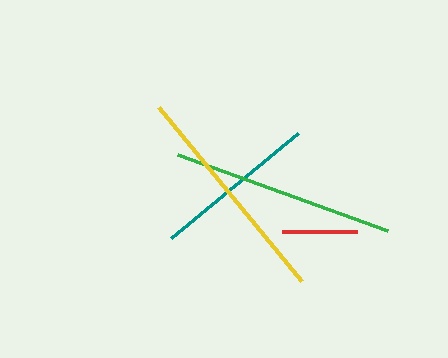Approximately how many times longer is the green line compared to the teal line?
The green line is approximately 1.4 times the length of the teal line.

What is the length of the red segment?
The red segment is approximately 75 pixels long.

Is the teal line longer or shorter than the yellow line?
The yellow line is longer than the teal line.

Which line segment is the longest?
The yellow line is the longest at approximately 225 pixels.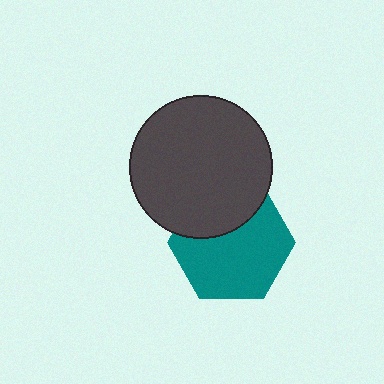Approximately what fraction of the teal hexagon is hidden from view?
Roughly 32% of the teal hexagon is hidden behind the dark gray circle.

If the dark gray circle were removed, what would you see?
You would see the complete teal hexagon.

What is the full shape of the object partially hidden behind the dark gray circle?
The partially hidden object is a teal hexagon.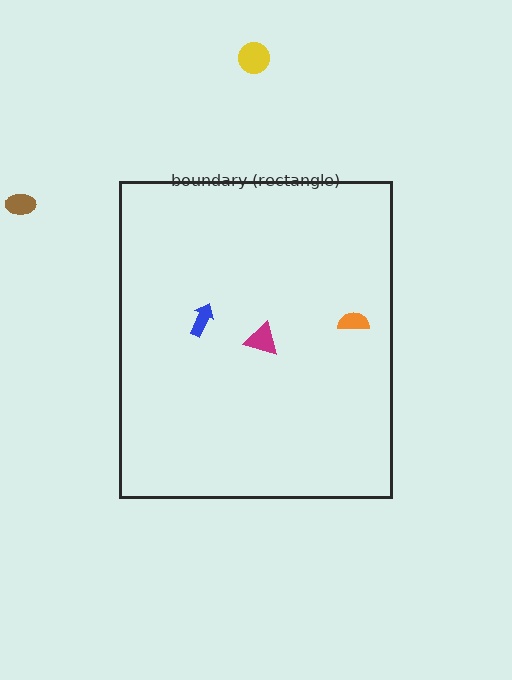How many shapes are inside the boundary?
3 inside, 2 outside.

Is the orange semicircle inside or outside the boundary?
Inside.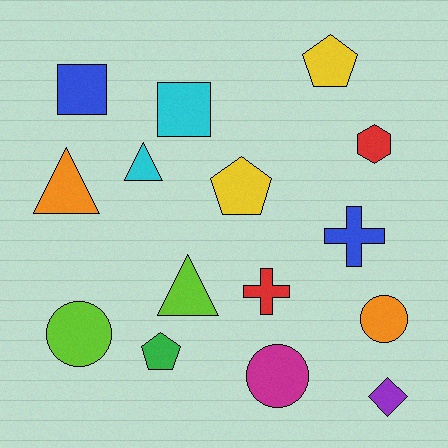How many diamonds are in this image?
There is 1 diamond.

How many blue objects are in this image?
There are 2 blue objects.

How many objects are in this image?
There are 15 objects.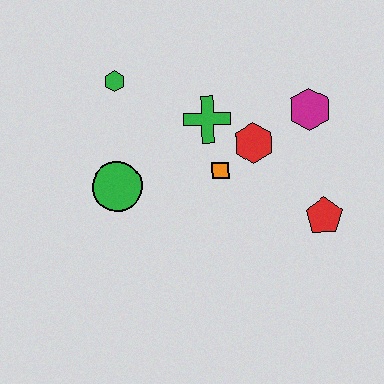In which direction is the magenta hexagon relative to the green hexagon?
The magenta hexagon is to the right of the green hexagon.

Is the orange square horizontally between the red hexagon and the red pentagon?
No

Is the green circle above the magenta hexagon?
No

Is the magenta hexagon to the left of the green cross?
No